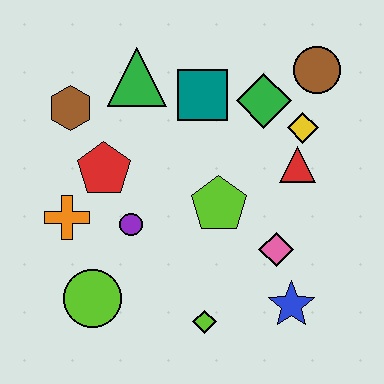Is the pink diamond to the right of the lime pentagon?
Yes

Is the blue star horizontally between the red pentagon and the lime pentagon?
No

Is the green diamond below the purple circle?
No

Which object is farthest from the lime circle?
The brown circle is farthest from the lime circle.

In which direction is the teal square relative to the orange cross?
The teal square is to the right of the orange cross.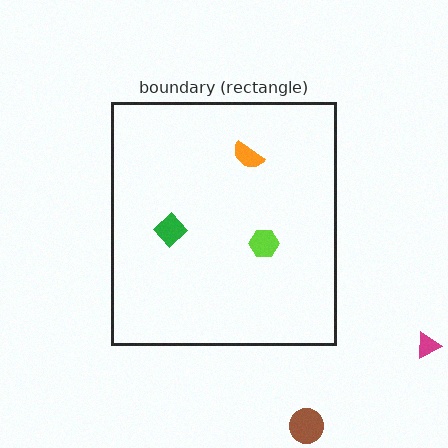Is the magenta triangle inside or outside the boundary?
Outside.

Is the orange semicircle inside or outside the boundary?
Inside.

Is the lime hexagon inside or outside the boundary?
Inside.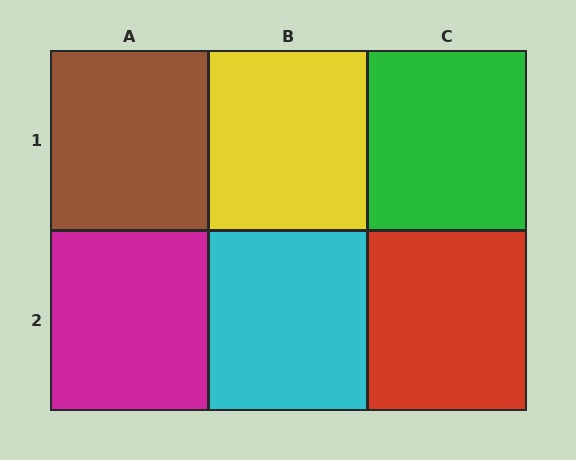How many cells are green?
1 cell is green.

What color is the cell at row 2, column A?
Magenta.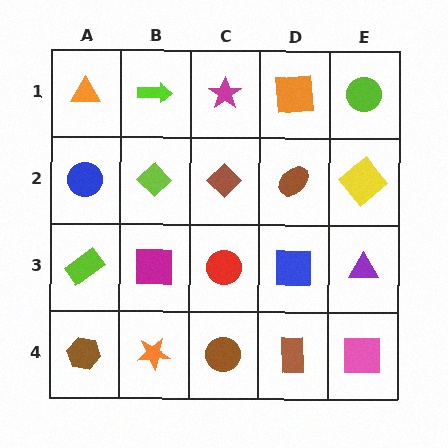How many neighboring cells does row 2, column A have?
3.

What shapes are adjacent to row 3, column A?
A blue circle (row 2, column A), a brown hexagon (row 4, column A), a magenta square (row 3, column B).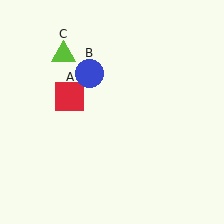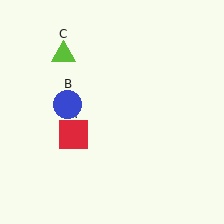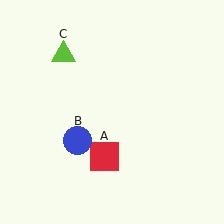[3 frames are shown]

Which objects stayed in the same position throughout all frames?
Lime triangle (object C) remained stationary.